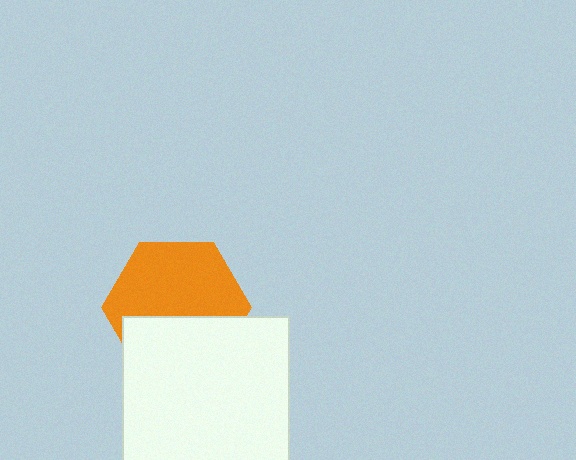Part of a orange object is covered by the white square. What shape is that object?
It is a hexagon.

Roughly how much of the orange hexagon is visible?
About half of it is visible (roughly 59%).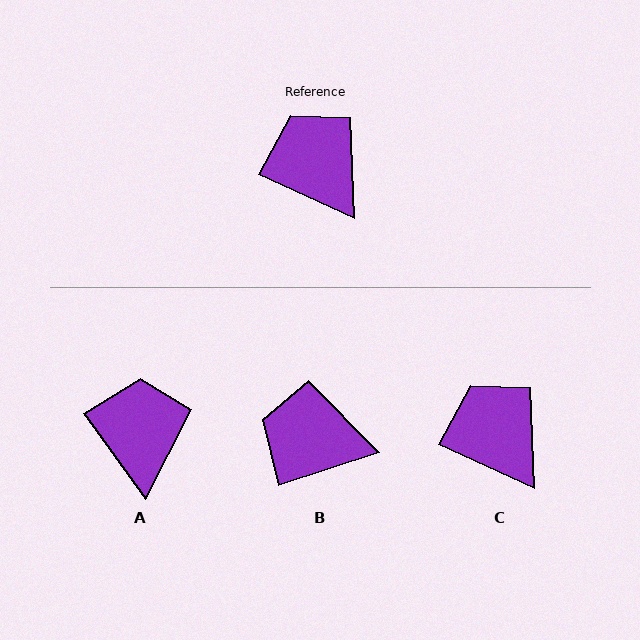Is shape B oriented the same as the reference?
No, it is off by about 43 degrees.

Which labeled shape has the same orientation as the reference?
C.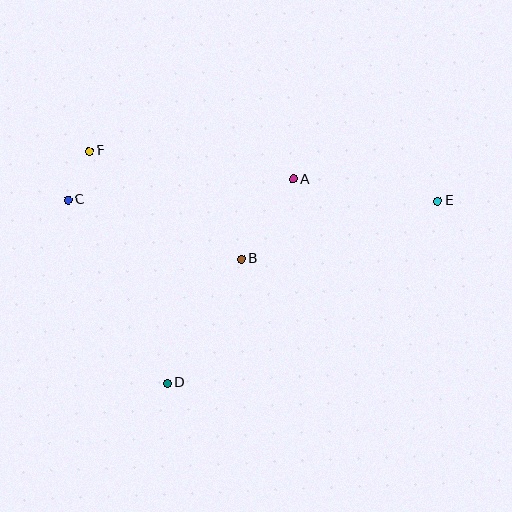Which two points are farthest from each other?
Points C and E are farthest from each other.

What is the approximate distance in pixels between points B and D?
The distance between B and D is approximately 145 pixels.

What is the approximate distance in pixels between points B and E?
The distance between B and E is approximately 205 pixels.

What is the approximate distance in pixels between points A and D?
The distance between A and D is approximately 239 pixels.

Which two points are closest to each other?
Points C and F are closest to each other.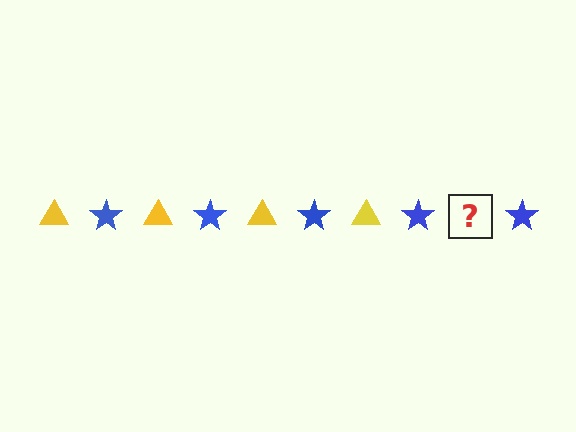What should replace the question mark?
The question mark should be replaced with a yellow triangle.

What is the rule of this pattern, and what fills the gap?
The rule is that the pattern alternates between yellow triangle and blue star. The gap should be filled with a yellow triangle.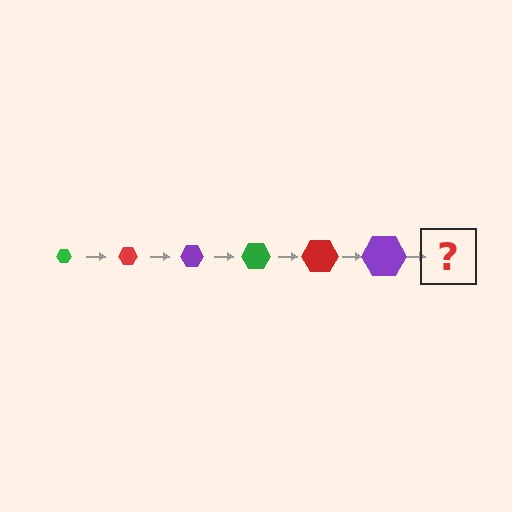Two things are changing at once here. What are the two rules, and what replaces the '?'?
The two rules are that the hexagon grows larger each step and the color cycles through green, red, and purple. The '?' should be a green hexagon, larger than the previous one.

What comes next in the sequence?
The next element should be a green hexagon, larger than the previous one.